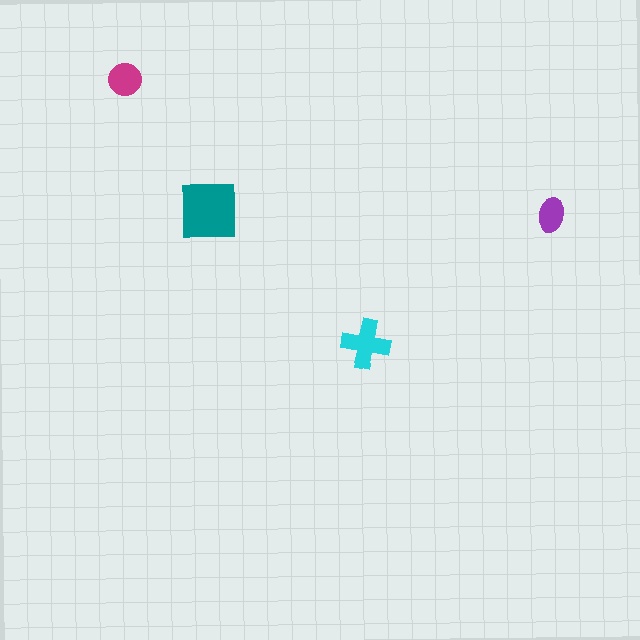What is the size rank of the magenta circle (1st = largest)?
3rd.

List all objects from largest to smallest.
The teal square, the cyan cross, the magenta circle, the purple ellipse.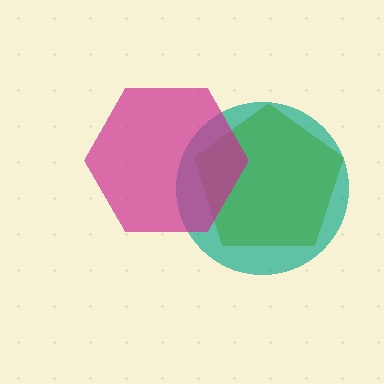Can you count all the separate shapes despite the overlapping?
Yes, there are 3 separate shapes.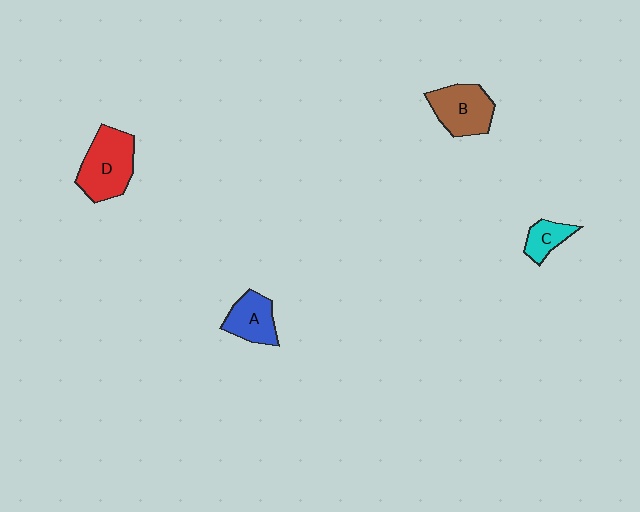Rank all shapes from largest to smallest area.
From largest to smallest: D (red), B (brown), A (blue), C (cyan).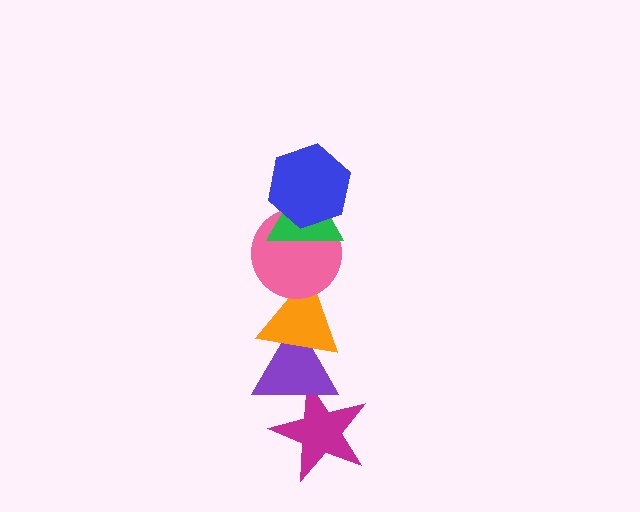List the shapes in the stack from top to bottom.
From top to bottom: the blue hexagon, the green triangle, the pink circle, the orange triangle, the purple triangle, the magenta star.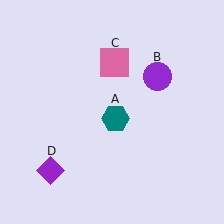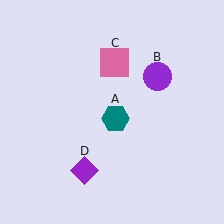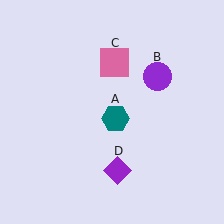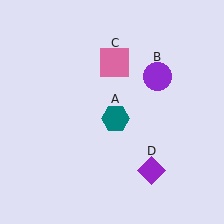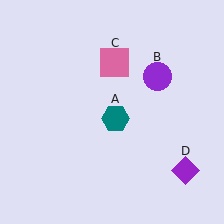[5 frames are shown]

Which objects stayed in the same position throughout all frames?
Teal hexagon (object A) and purple circle (object B) and pink square (object C) remained stationary.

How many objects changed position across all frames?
1 object changed position: purple diamond (object D).